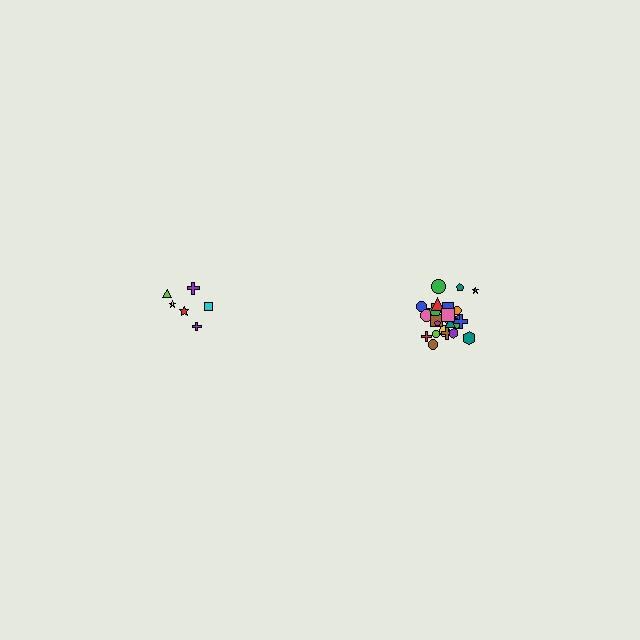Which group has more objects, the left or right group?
The right group.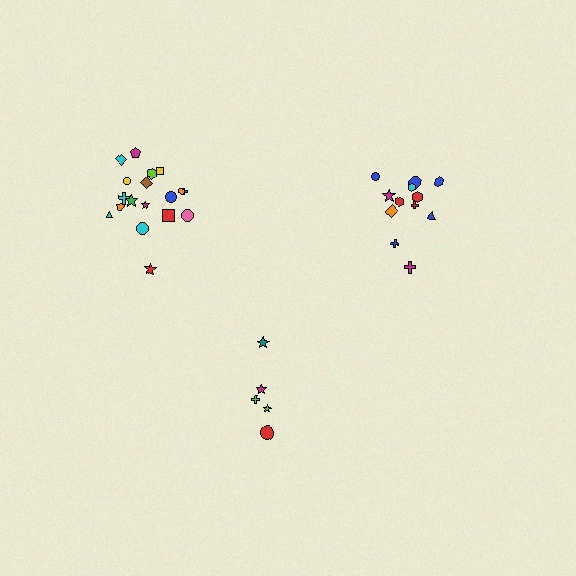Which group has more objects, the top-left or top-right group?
The top-left group.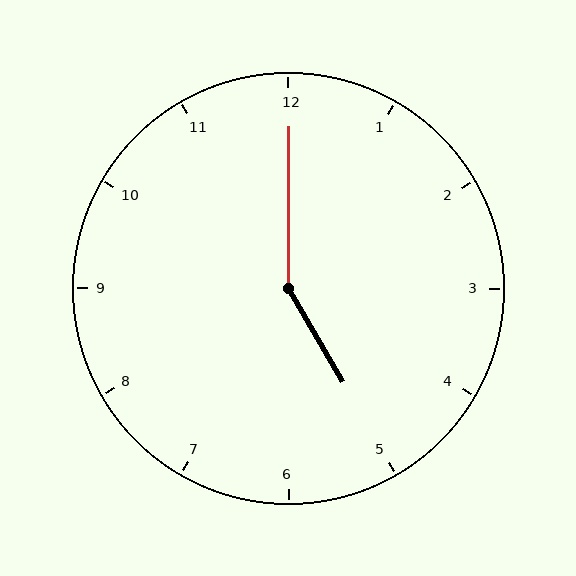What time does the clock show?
5:00.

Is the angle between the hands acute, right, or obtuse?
It is obtuse.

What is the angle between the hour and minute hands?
Approximately 150 degrees.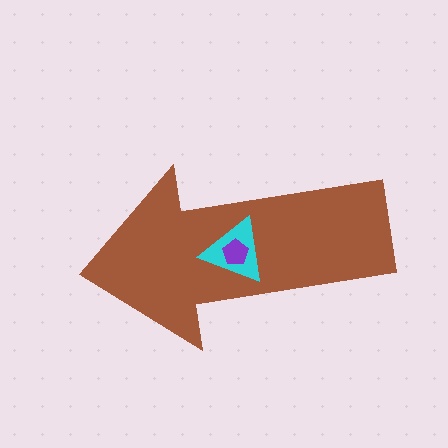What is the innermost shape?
The purple pentagon.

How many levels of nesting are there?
3.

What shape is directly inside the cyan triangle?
The purple pentagon.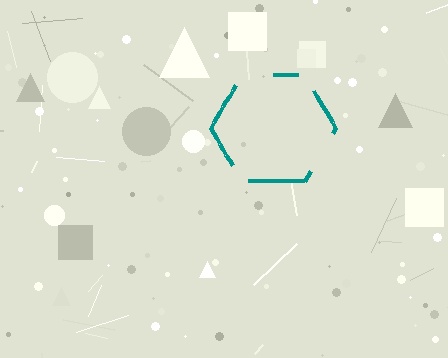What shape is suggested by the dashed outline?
The dashed outline suggests a hexagon.